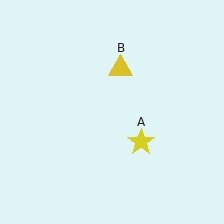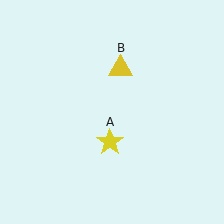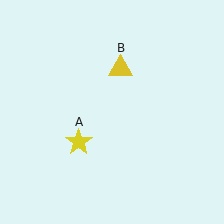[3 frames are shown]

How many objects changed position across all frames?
1 object changed position: yellow star (object A).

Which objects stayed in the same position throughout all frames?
Yellow triangle (object B) remained stationary.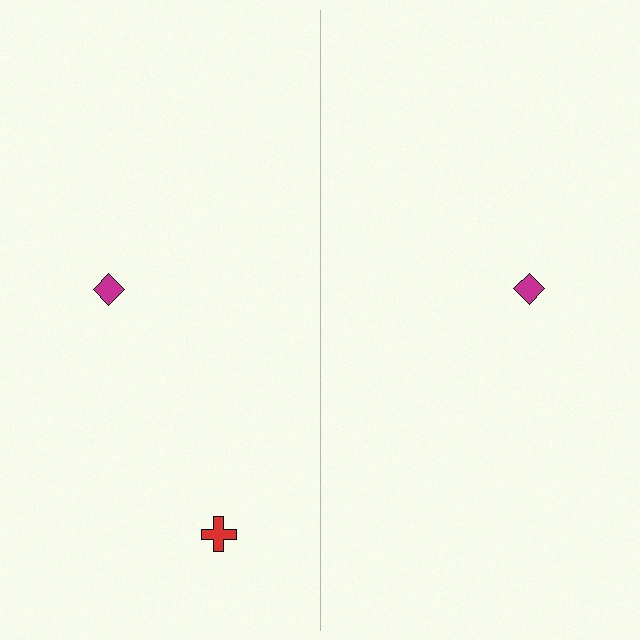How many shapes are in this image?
There are 3 shapes in this image.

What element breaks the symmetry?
A red cross is missing from the right side.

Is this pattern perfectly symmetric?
No, the pattern is not perfectly symmetric. A red cross is missing from the right side.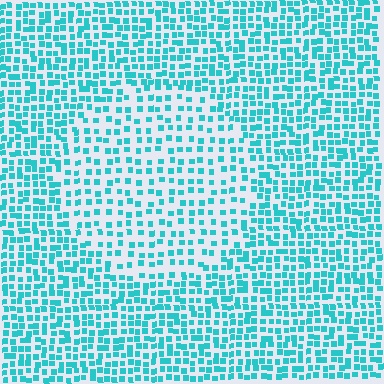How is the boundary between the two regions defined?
The boundary is defined by a change in element density (approximately 1.8x ratio). All elements are the same color, size, and shape.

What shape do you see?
I see a circle.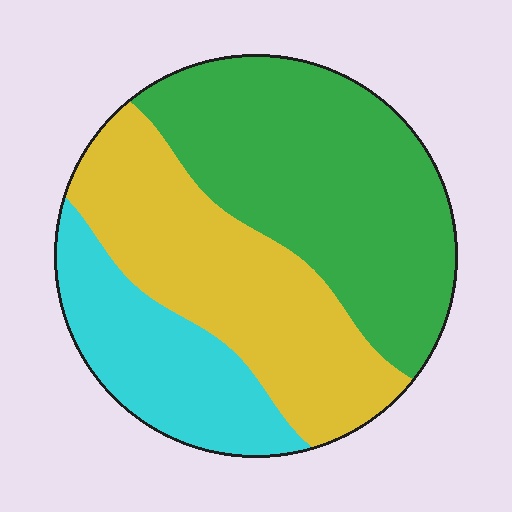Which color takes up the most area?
Green, at roughly 45%.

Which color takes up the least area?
Cyan, at roughly 20%.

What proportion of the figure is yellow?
Yellow covers around 35% of the figure.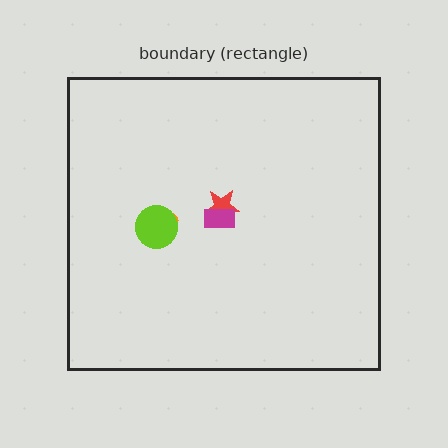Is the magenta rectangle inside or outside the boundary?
Inside.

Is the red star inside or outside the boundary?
Inside.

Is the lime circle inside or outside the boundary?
Inside.